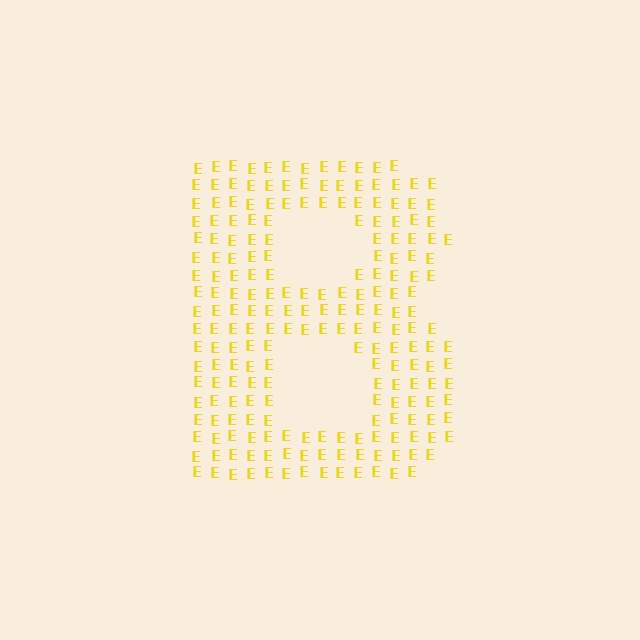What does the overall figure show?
The overall figure shows the letter B.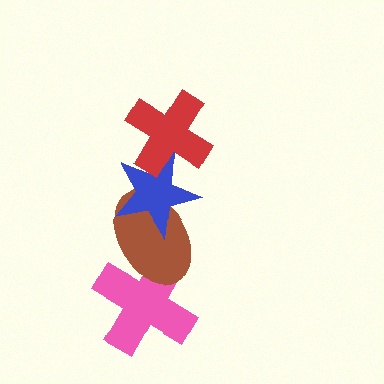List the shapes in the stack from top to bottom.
From top to bottom: the red cross, the blue star, the brown ellipse, the pink cross.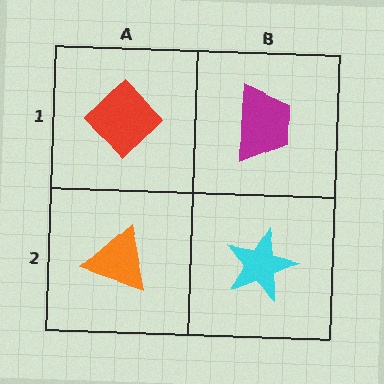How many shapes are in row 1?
2 shapes.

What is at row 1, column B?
A magenta trapezoid.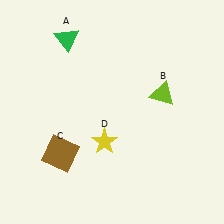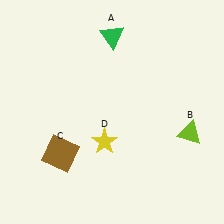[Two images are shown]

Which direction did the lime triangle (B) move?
The lime triangle (B) moved down.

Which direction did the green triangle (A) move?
The green triangle (A) moved right.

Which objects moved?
The objects that moved are: the green triangle (A), the lime triangle (B).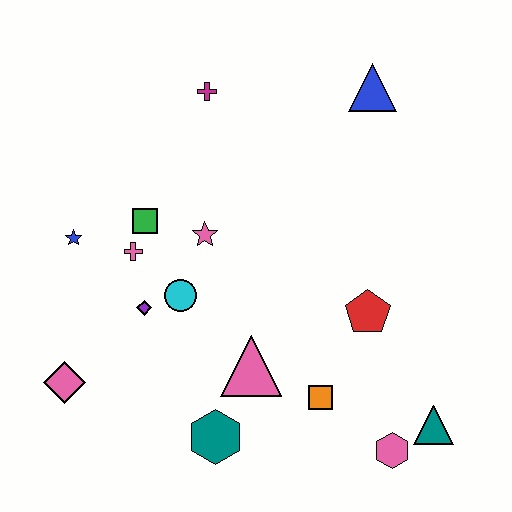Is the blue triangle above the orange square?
Yes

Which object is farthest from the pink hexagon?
The magenta cross is farthest from the pink hexagon.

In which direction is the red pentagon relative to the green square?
The red pentagon is to the right of the green square.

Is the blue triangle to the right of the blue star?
Yes